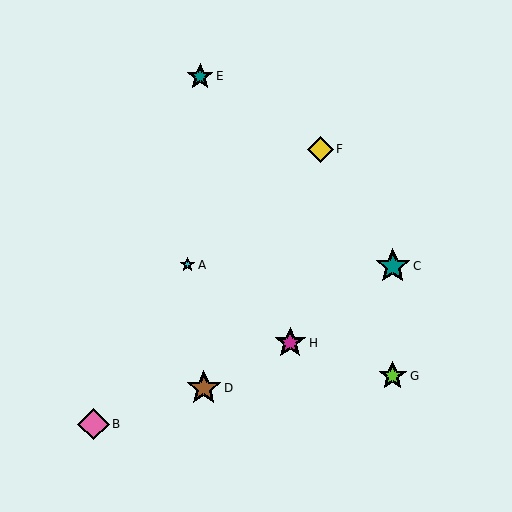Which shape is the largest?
The teal star (labeled C) is the largest.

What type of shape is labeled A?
Shape A is a cyan star.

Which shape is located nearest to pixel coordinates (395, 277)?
The teal star (labeled C) at (393, 266) is nearest to that location.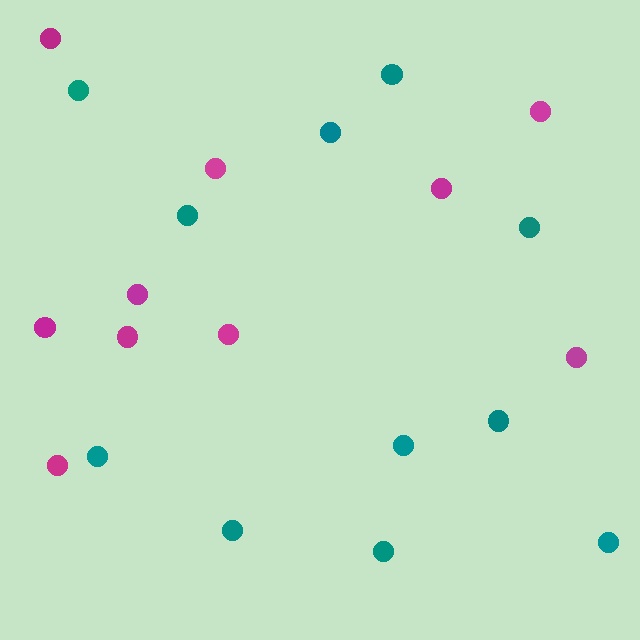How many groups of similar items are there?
There are 2 groups: one group of magenta circles (10) and one group of teal circles (11).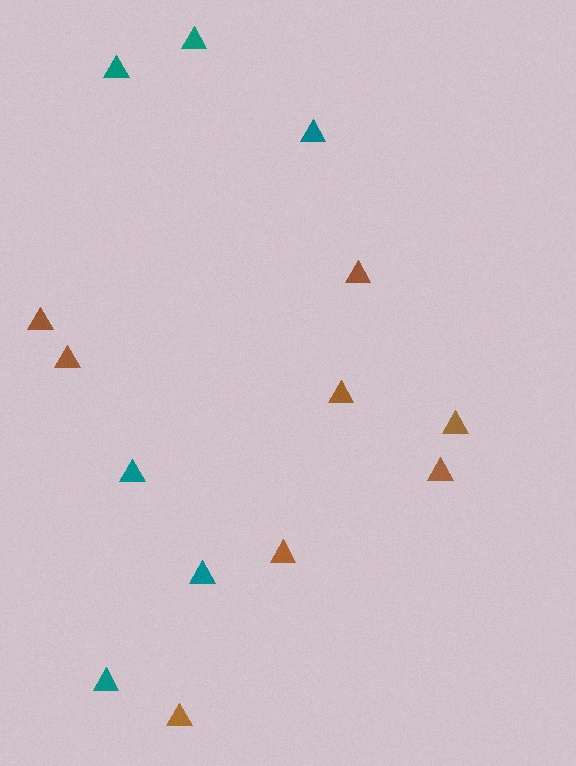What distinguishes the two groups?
There are 2 groups: one group of brown triangles (8) and one group of teal triangles (6).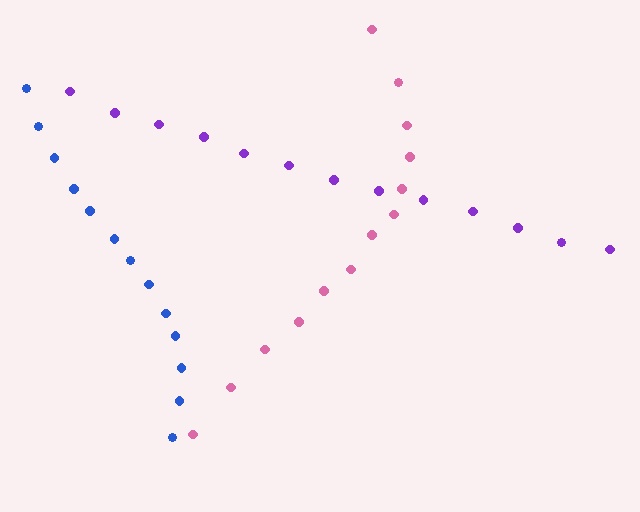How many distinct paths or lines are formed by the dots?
There are 3 distinct paths.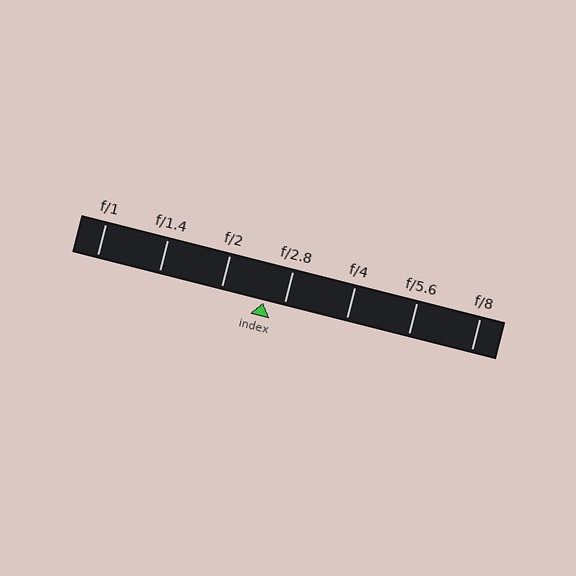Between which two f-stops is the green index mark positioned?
The index mark is between f/2 and f/2.8.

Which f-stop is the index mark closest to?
The index mark is closest to f/2.8.